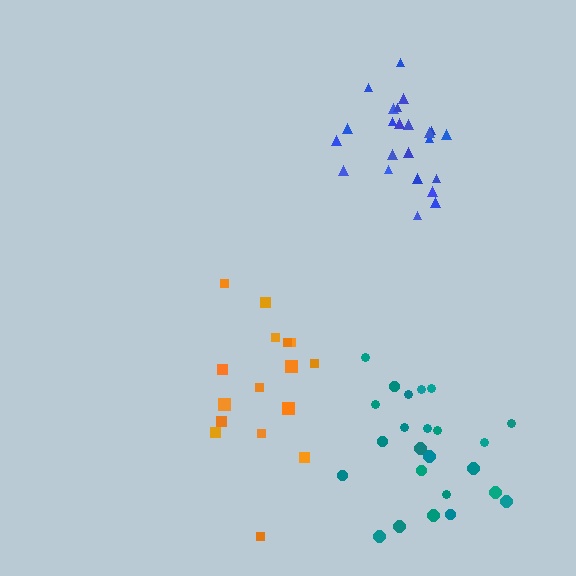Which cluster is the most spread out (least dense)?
Orange.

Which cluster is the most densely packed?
Blue.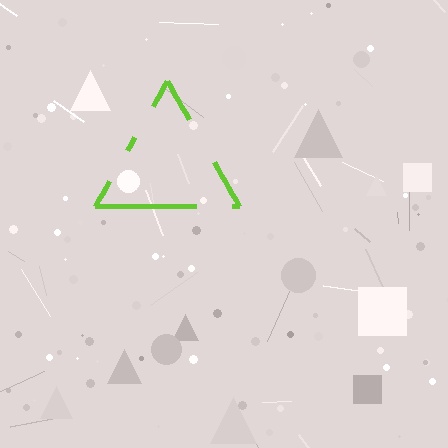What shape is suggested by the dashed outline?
The dashed outline suggests a triangle.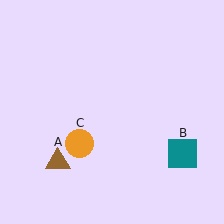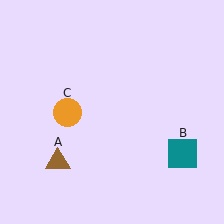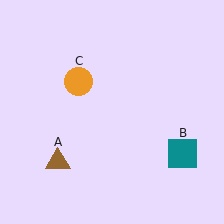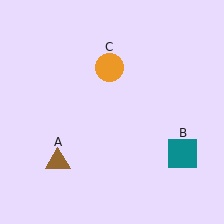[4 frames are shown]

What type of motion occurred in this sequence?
The orange circle (object C) rotated clockwise around the center of the scene.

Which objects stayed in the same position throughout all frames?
Brown triangle (object A) and teal square (object B) remained stationary.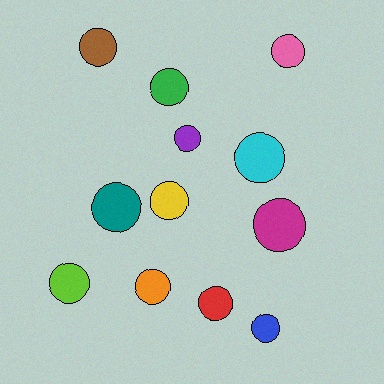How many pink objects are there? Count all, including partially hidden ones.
There is 1 pink object.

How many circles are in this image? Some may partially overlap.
There are 12 circles.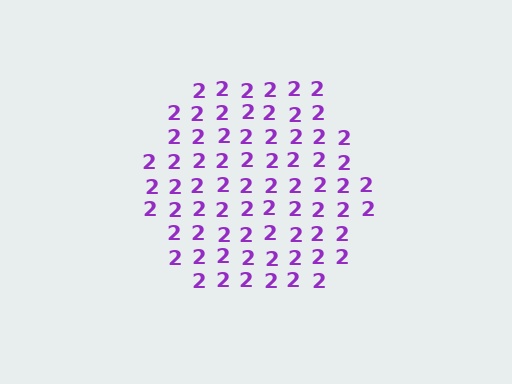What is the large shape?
The large shape is a hexagon.